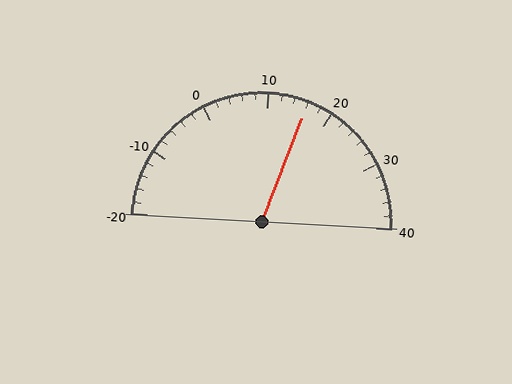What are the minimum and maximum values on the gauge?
The gauge ranges from -20 to 40.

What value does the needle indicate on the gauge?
The needle indicates approximately 16.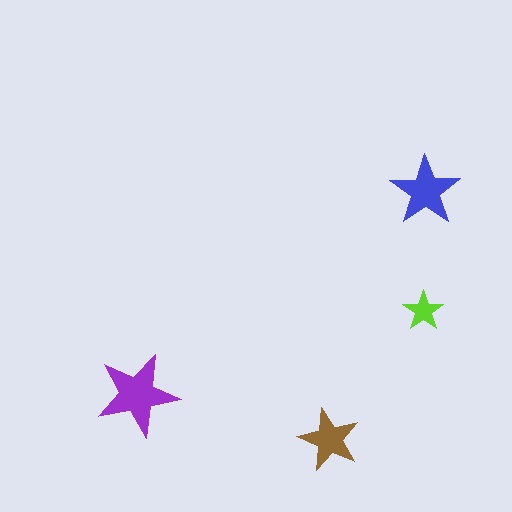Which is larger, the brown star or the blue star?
The blue one.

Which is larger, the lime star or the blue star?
The blue one.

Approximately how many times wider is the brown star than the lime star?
About 1.5 times wider.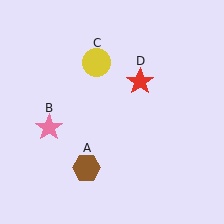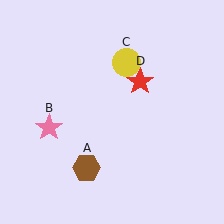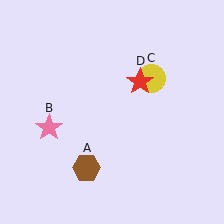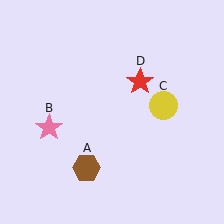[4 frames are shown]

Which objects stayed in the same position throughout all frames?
Brown hexagon (object A) and pink star (object B) and red star (object D) remained stationary.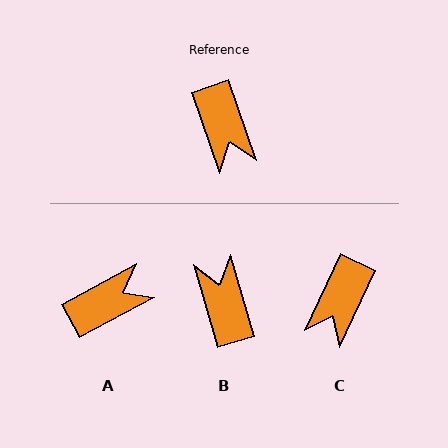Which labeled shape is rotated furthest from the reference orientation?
B, about 177 degrees away.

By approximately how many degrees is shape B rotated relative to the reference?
Approximately 177 degrees counter-clockwise.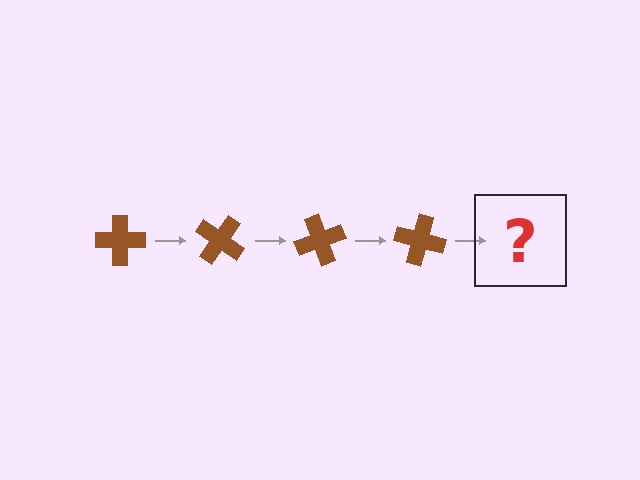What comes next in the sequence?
The next element should be a brown cross rotated 140 degrees.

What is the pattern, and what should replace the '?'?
The pattern is that the cross rotates 35 degrees each step. The '?' should be a brown cross rotated 140 degrees.